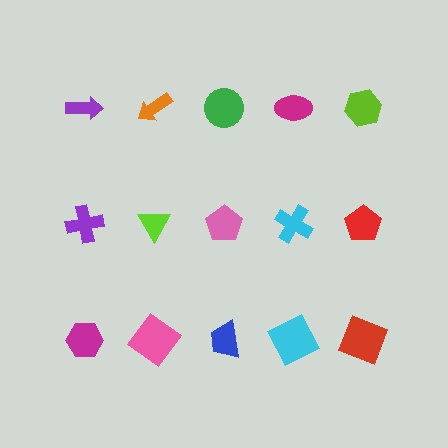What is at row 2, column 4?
A cyan cross.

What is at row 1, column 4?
A magenta ellipse.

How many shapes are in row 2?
5 shapes.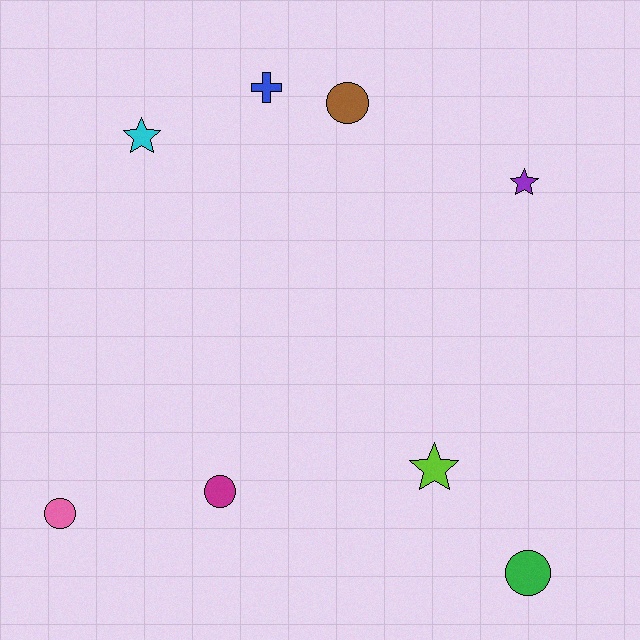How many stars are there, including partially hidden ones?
There are 3 stars.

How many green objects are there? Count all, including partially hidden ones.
There is 1 green object.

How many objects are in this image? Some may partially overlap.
There are 8 objects.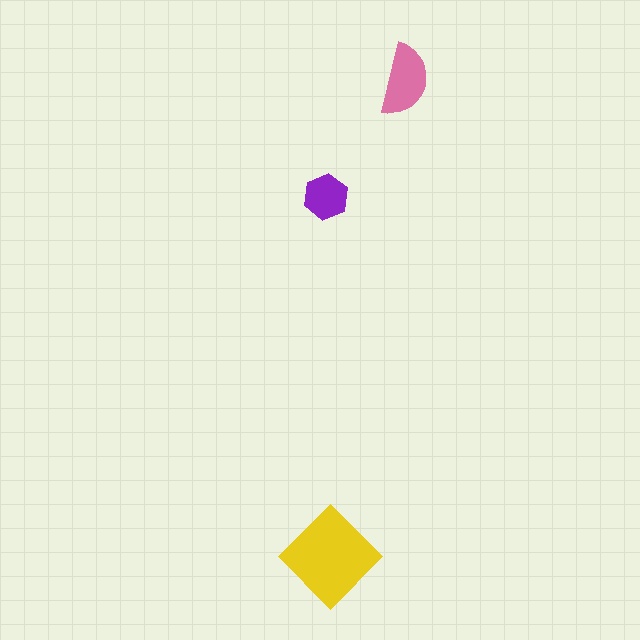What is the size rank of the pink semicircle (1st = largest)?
2nd.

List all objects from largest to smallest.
The yellow diamond, the pink semicircle, the purple hexagon.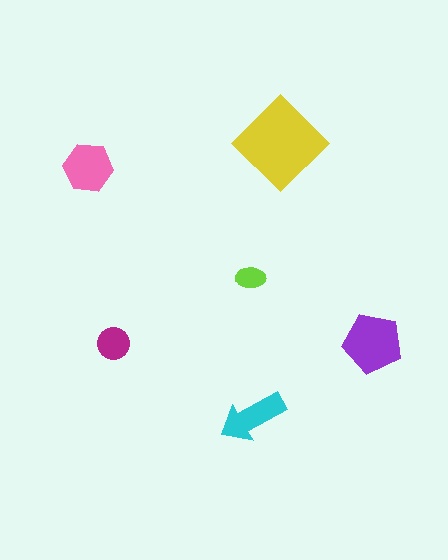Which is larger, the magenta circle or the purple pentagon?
The purple pentagon.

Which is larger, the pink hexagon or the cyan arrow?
The pink hexagon.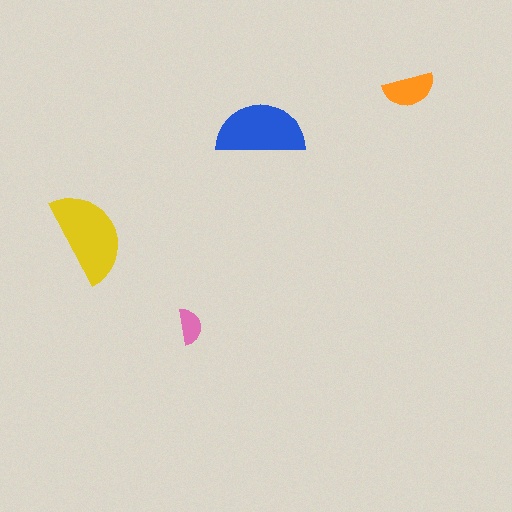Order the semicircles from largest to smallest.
the yellow one, the blue one, the orange one, the pink one.